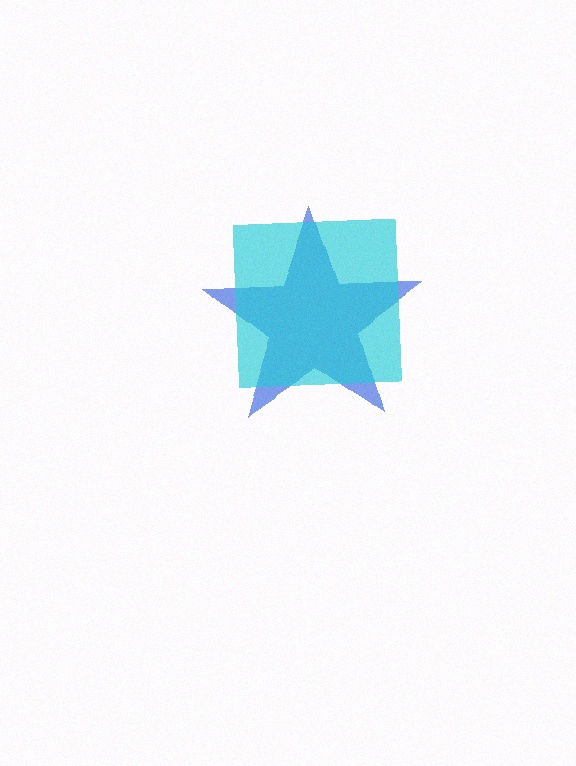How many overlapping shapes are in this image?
There are 2 overlapping shapes in the image.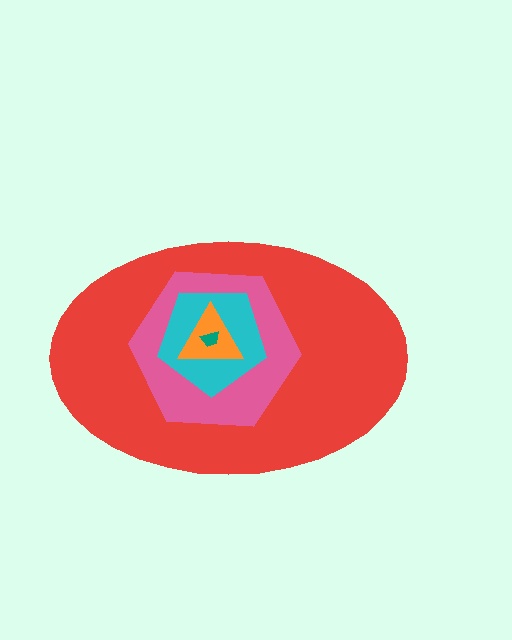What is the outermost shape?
The red ellipse.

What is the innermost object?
The teal trapezoid.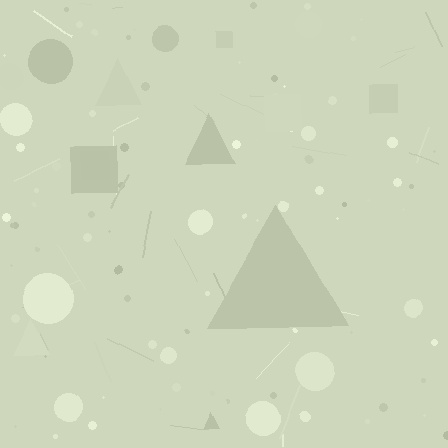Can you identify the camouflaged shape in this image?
The camouflaged shape is a triangle.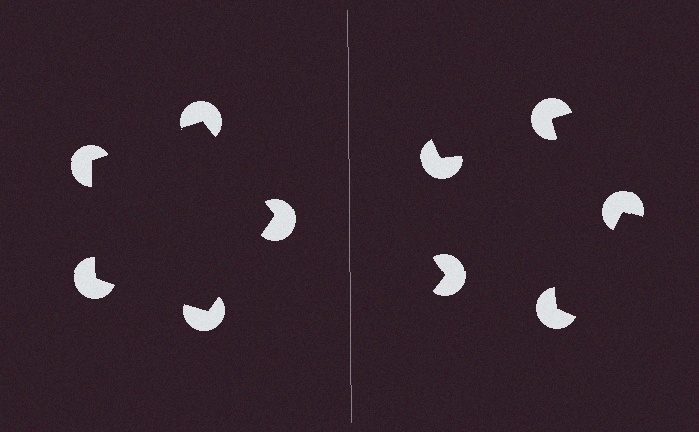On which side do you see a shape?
An illusory pentagon appears on the left side. On the right side the wedge cuts are rotated, so no coherent shape forms.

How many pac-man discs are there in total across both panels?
10 — 5 on each side.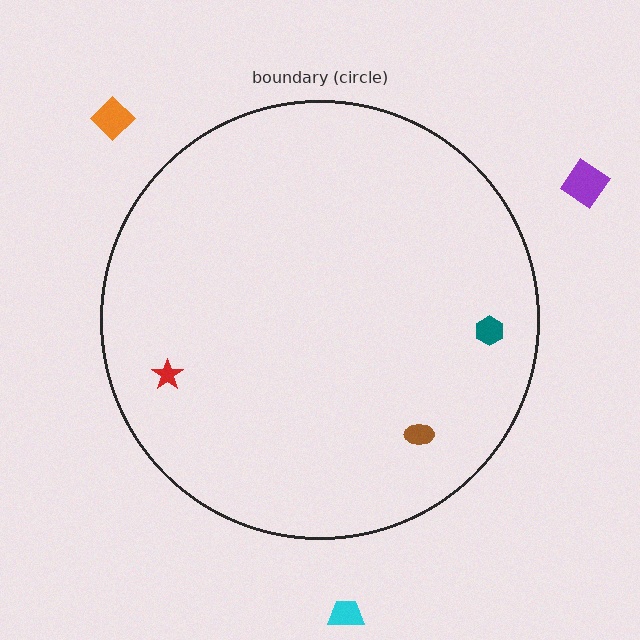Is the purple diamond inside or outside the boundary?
Outside.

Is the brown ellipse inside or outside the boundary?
Inside.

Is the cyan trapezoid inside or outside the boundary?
Outside.